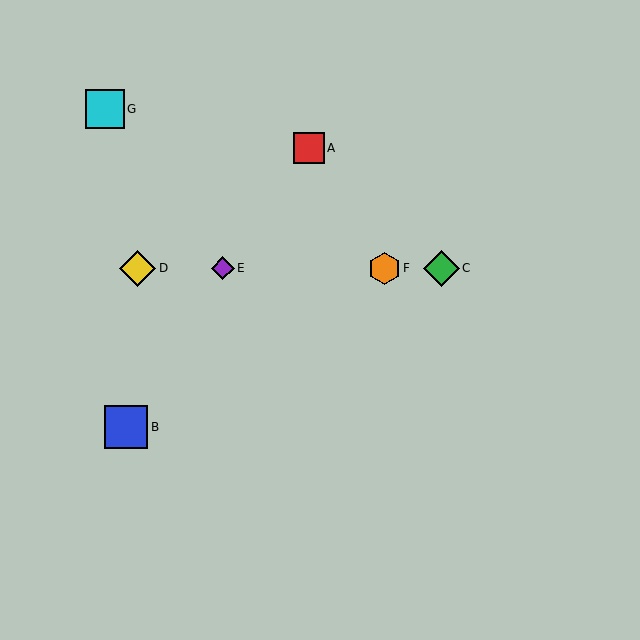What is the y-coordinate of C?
Object C is at y≈268.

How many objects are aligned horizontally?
4 objects (C, D, E, F) are aligned horizontally.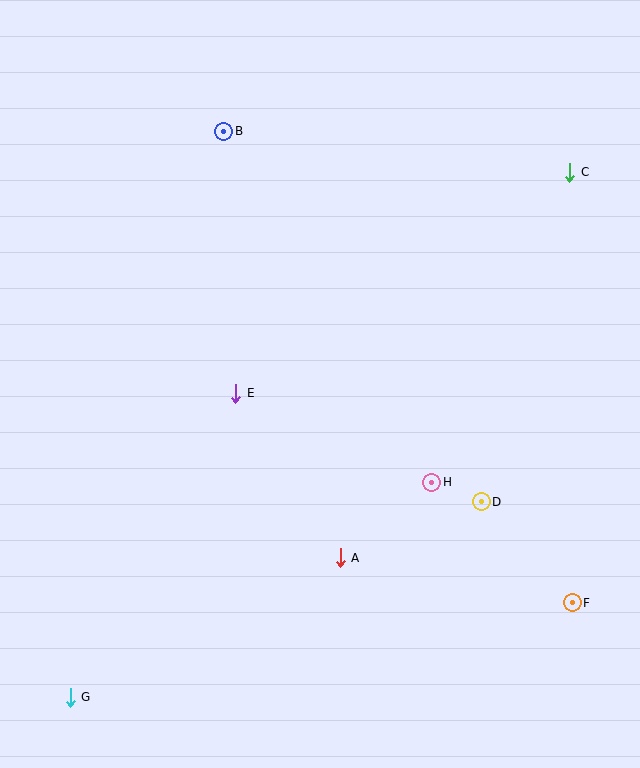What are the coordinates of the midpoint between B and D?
The midpoint between B and D is at (352, 316).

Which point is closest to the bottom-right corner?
Point F is closest to the bottom-right corner.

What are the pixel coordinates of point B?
Point B is at (224, 131).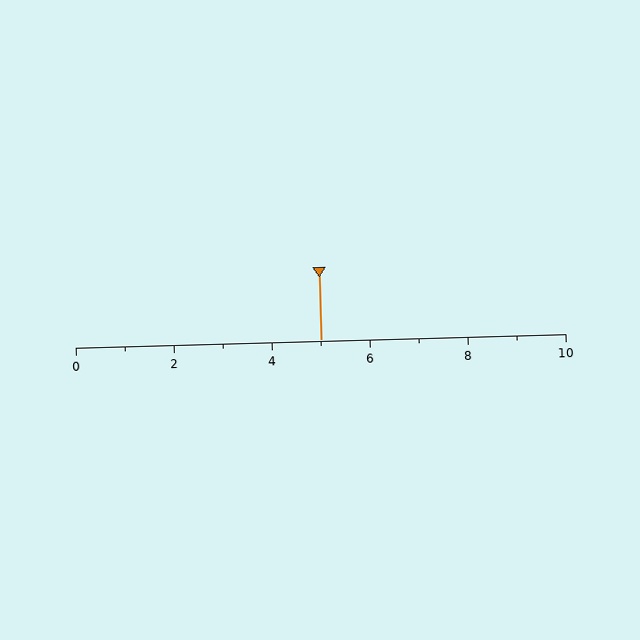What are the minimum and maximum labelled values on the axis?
The axis runs from 0 to 10.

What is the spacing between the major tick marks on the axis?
The major ticks are spaced 2 apart.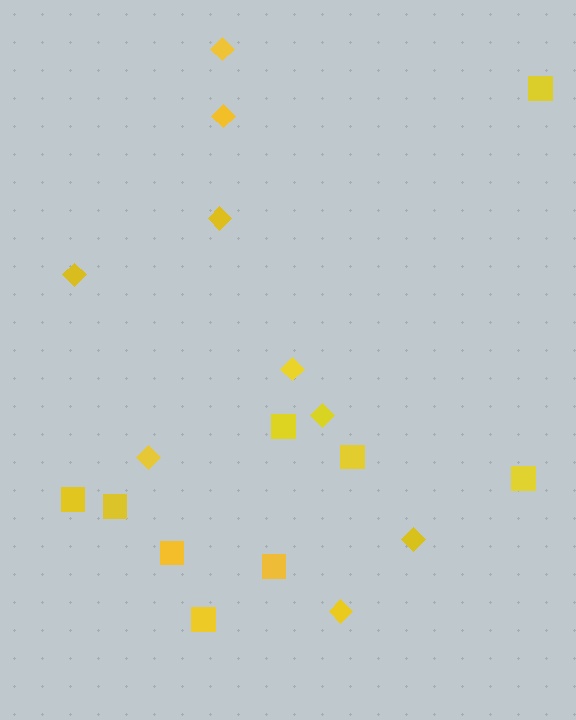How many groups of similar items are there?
There are 2 groups: one group of squares (9) and one group of diamonds (9).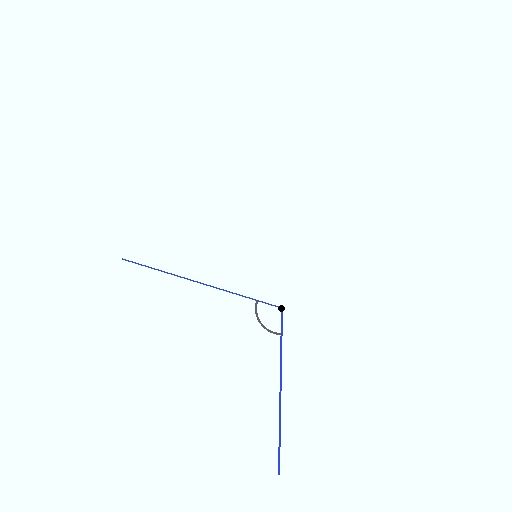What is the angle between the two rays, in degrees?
Approximately 106 degrees.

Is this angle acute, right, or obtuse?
It is obtuse.